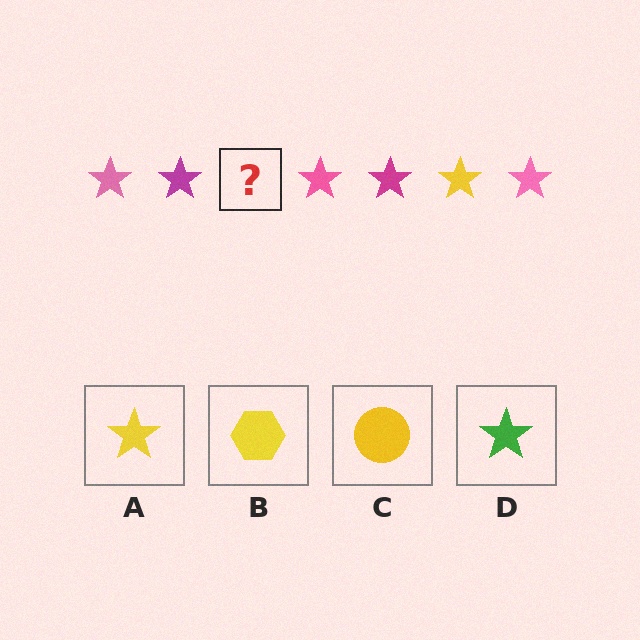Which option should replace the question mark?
Option A.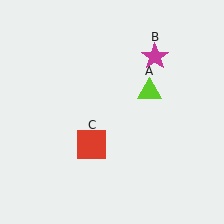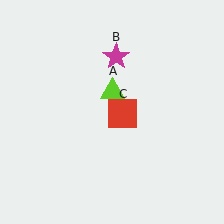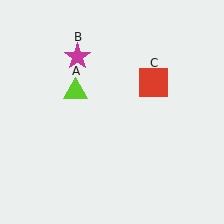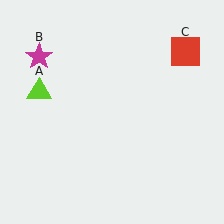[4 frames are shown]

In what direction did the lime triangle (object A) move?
The lime triangle (object A) moved left.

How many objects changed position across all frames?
3 objects changed position: lime triangle (object A), magenta star (object B), red square (object C).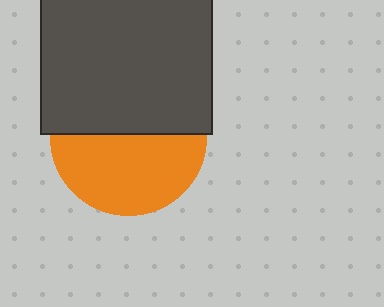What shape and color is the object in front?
The object in front is a dark gray square.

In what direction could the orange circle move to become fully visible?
The orange circle could move down. That would shift it out from behind the dark gray square entirely.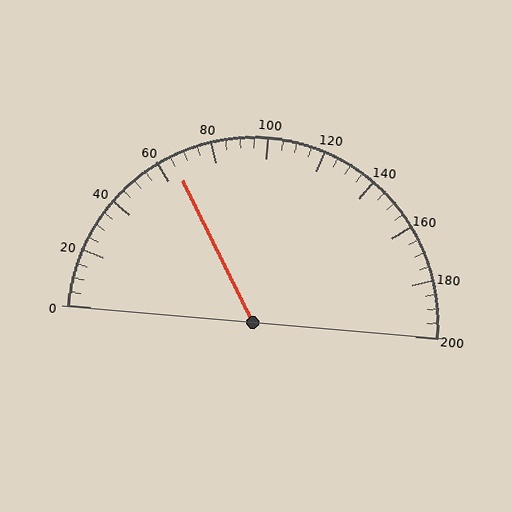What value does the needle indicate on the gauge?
The needle indicates approximately 65.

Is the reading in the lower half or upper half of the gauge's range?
The reading is in the lower half of the range (0 to 200).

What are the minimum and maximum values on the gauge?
The gauge ranges from 0 to 200.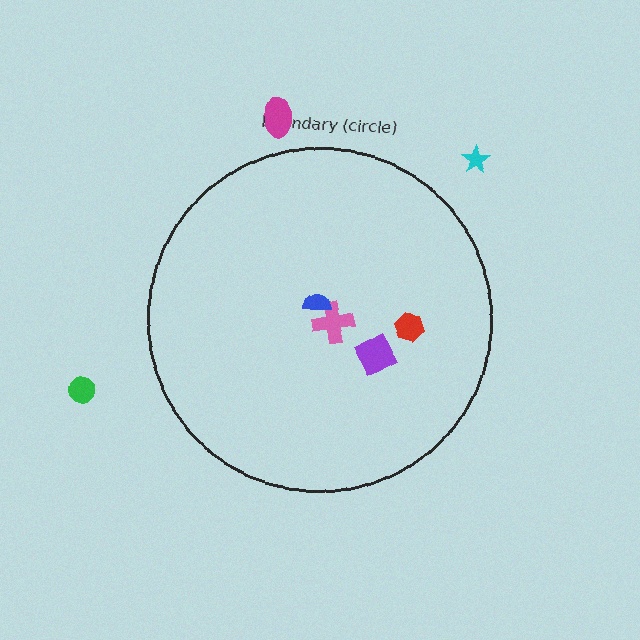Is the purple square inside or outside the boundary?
Inside.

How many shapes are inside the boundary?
4 inside, 3 outside.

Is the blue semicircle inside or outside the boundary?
Inside.